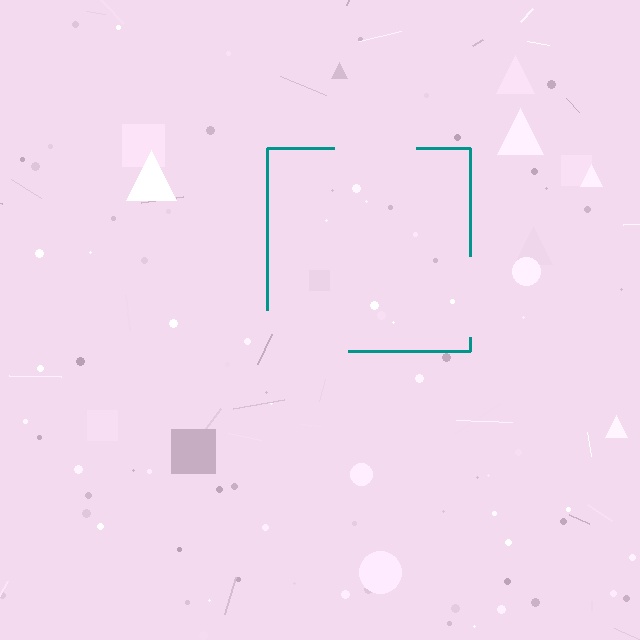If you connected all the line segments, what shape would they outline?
They would outline a square.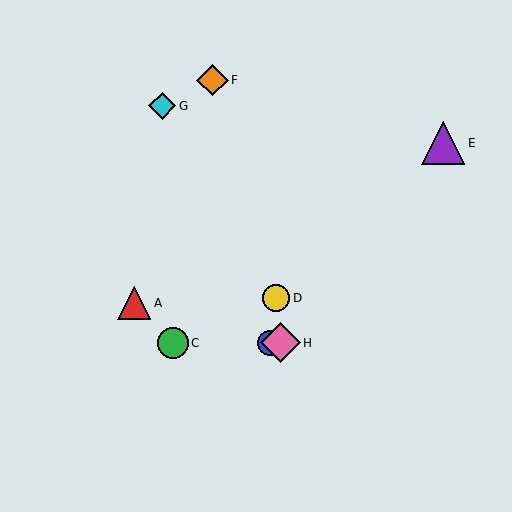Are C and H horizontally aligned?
Yes, both are at y≈343.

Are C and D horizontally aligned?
No, C is at y≈343 and D is at y≈298.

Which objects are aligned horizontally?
Objects B, C, H are aligned horizontally.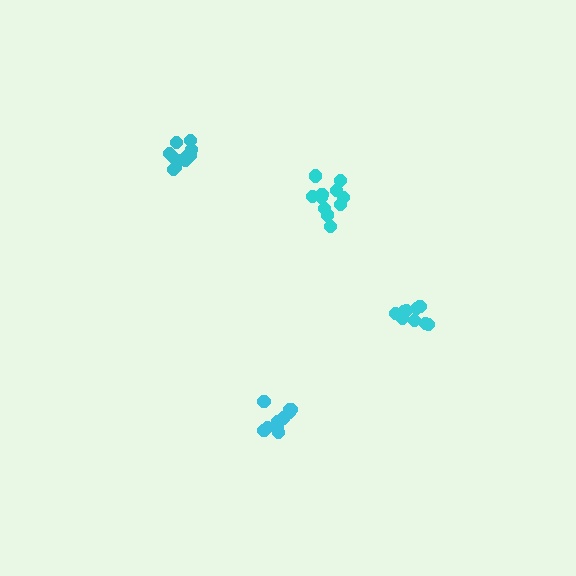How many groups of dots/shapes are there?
There are 4 groups.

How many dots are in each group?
Group 1: 11 dots, Group 2: 11 dots, Group 3: 10 dots, Group 4: 9 dots (41 total).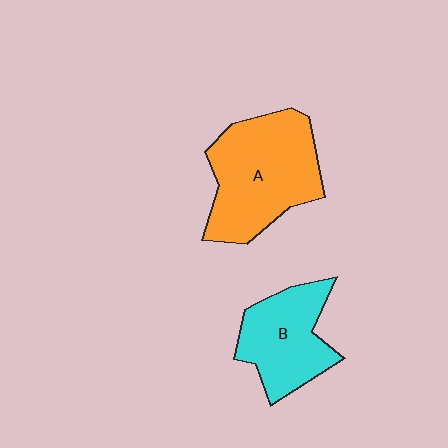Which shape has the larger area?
Shape A (orange).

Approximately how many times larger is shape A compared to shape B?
Approximately 1.4 times.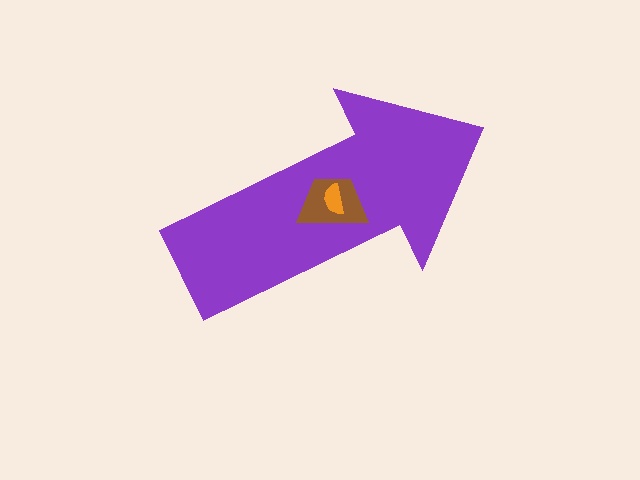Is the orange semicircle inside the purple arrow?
Yes.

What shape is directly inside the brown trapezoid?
The orange semicircle.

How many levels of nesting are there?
3.